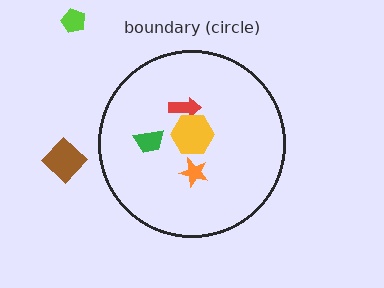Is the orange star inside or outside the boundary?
Inside.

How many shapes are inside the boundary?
4 inside, 2 outside.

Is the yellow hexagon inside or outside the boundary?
Inside.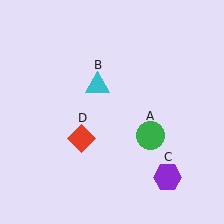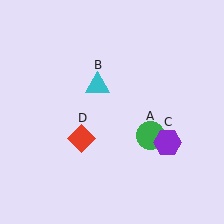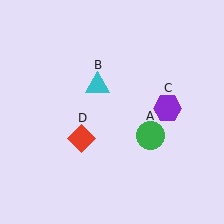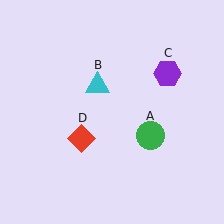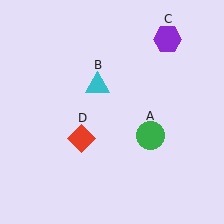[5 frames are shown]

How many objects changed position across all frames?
1 object changed position: purple hexagon (object C).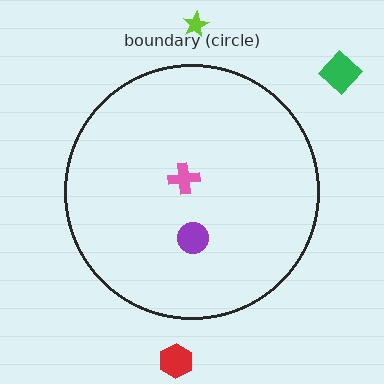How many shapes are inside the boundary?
2 inside, 3 outside.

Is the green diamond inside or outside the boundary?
Outside.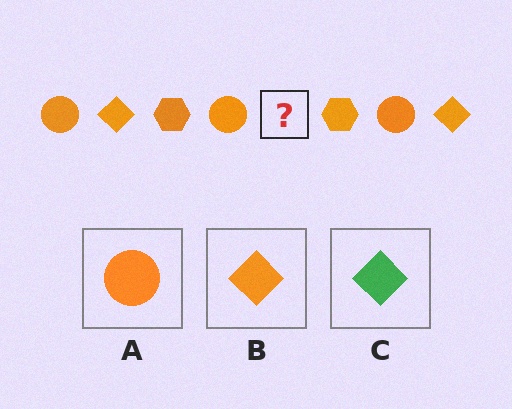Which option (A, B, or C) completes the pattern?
B.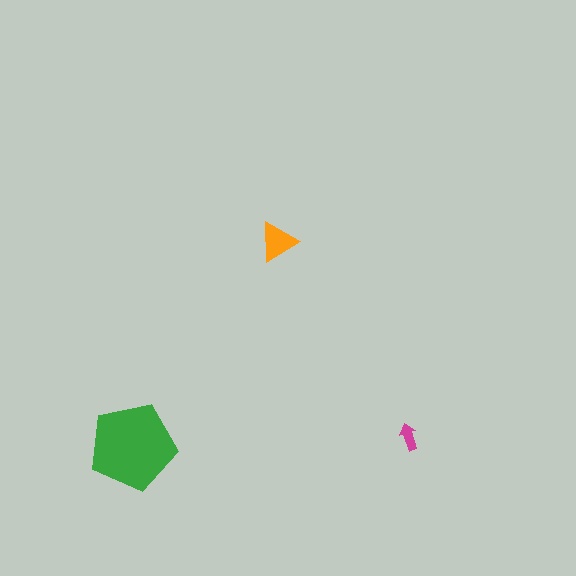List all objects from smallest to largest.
The magenta arrow, the orange triangle, the green pentagon.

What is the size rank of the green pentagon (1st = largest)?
1st.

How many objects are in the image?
There are 3 objects in the image.